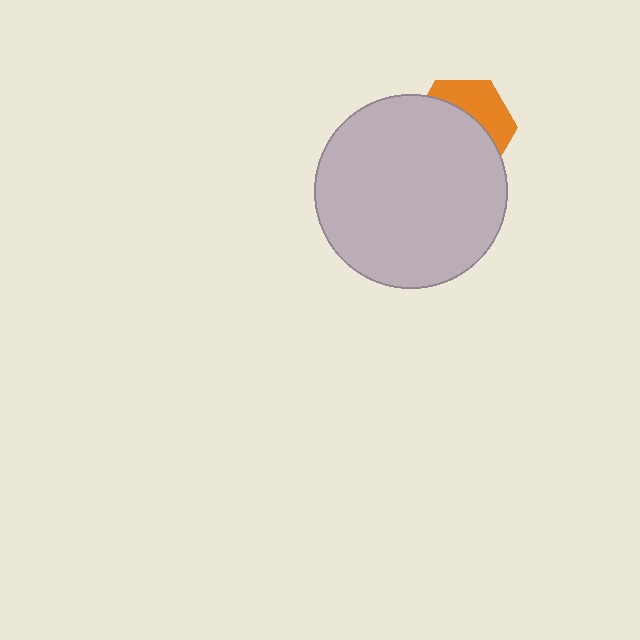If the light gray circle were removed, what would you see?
You would see the complete orange hexagon.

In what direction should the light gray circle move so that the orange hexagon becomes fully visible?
The light gray circle should move down. That is the shortest direction to clear the overlap and leave the orange hexagon fully visible.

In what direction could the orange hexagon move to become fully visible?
The orange hexagon could move up. That would shift it out from behind the light gray circle entirely.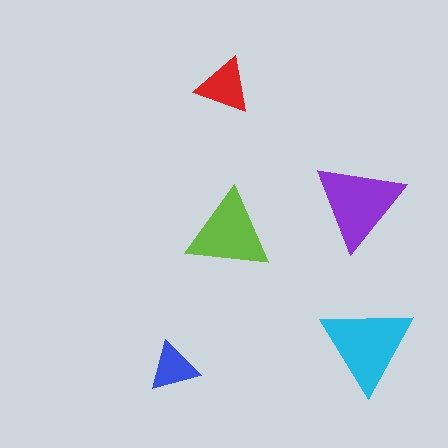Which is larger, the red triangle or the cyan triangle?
The cyan one.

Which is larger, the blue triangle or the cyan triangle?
The cyan one.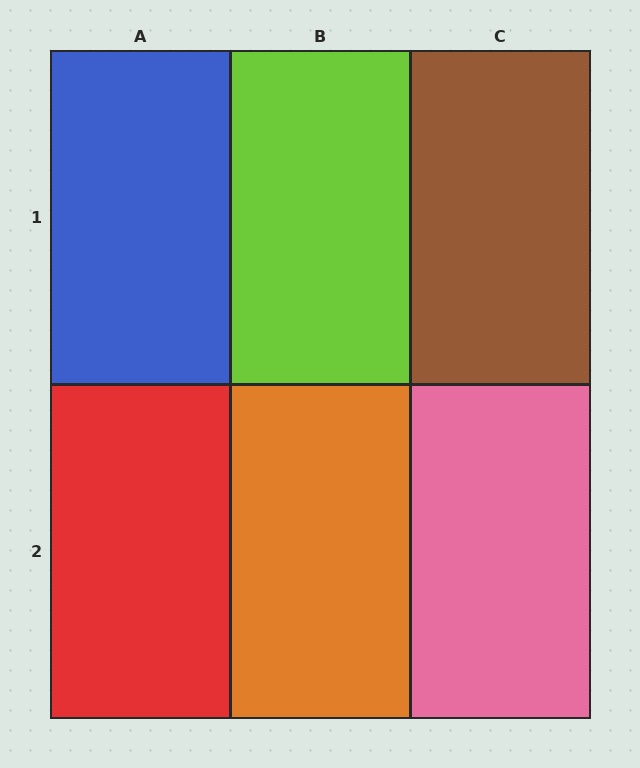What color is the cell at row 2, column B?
Orange.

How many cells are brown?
1 cell is brown.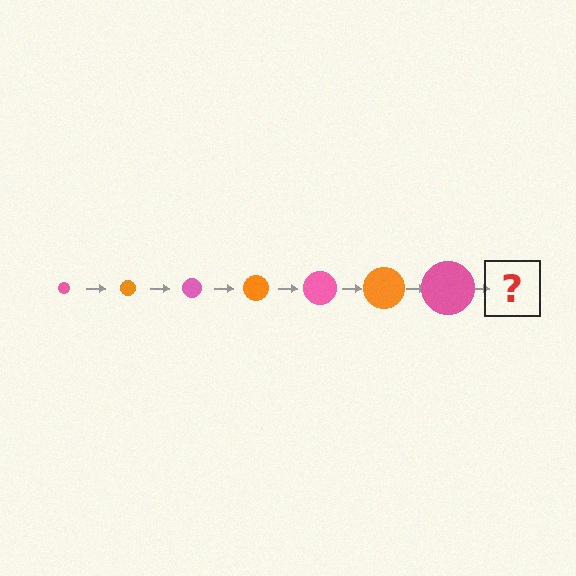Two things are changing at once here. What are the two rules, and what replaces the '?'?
The two rules are that the circle grows larger each step and the color cycles through pink and orange. The '?' should be an orange circle, larger than the previous one.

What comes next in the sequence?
The next element should be an orange circle, larger than the previous one.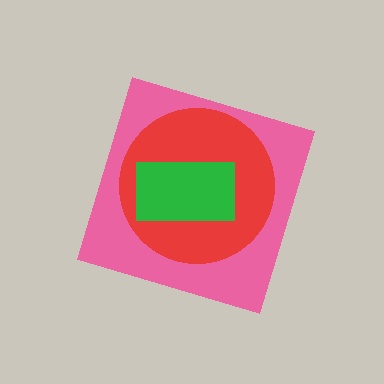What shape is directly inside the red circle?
The green rectangle.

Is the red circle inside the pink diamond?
Yes.